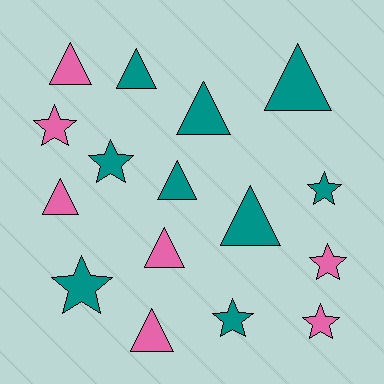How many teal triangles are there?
There are 5 teal triangles.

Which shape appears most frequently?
Triangle, with 9 objects.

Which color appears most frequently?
Teal, with 9 objects.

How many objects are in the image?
There are 16 objects.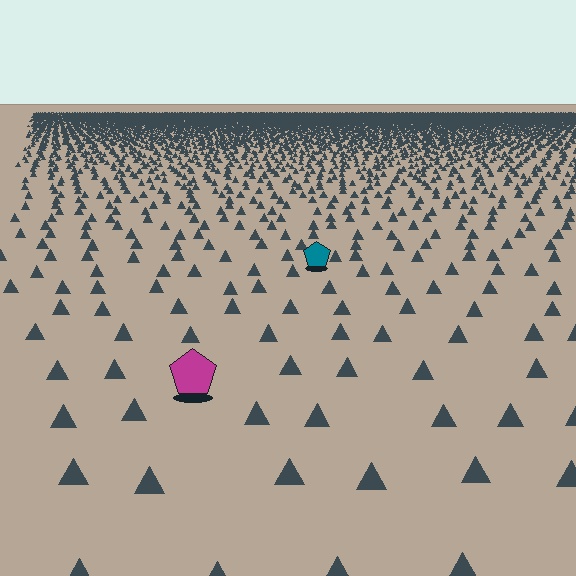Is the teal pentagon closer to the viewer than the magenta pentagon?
No. The magenta pentagon is closer — you can tell from the texture gradient: the ground texture is coarser near it.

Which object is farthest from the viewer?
The teal pentagon is farthest from the viewer. It appears smaller and the ground texture around it is denser.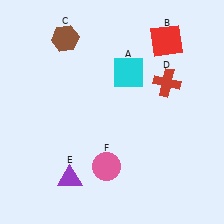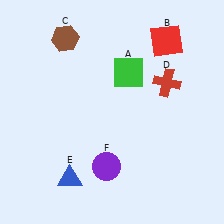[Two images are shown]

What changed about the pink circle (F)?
In Image 1, F is pink. In Image 2, it changed to purple.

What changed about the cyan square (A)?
In Image 1, A is cyan. In Image 2, it changed to green.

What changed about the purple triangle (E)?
In Image 1, E is purple. In Image 2, it changed to blue.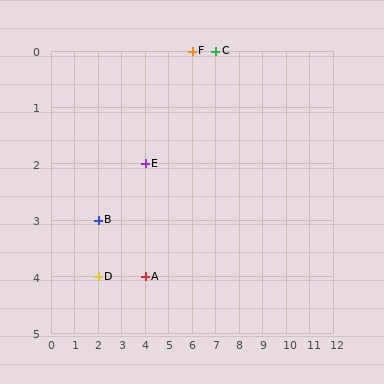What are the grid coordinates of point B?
Point B is at grid coordinates (2, 3).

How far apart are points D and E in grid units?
Points D and E are 2 columns and 2 rows apart (about 2.8 grid units diagonally).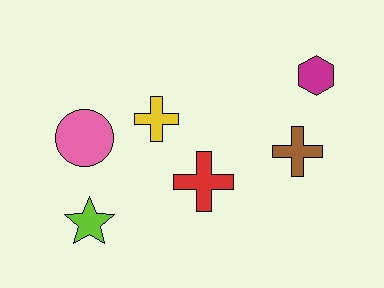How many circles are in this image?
There is 1 circle.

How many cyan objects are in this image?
There are no cyan objects.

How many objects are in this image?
There are 6 objects.